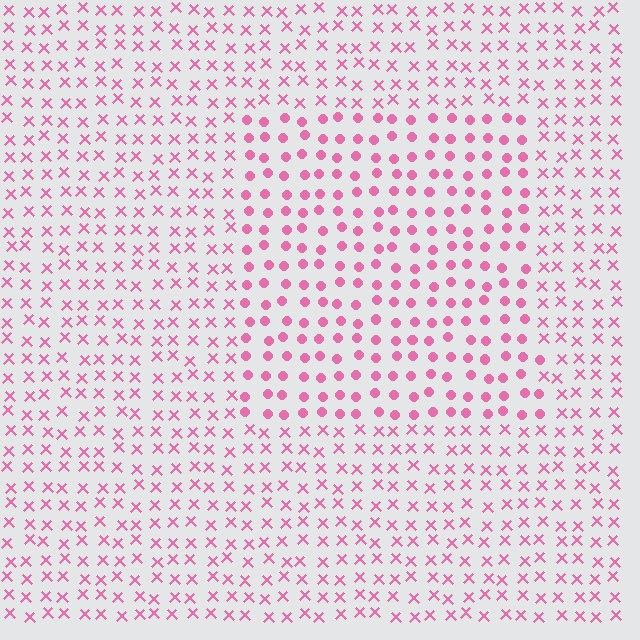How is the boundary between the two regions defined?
The boundary is defined by a change in element shape: circles inside vs. X marks outside. All elements share the same color and spacing.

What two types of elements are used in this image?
The image uses circles inside the rectangle region and X marks outside it.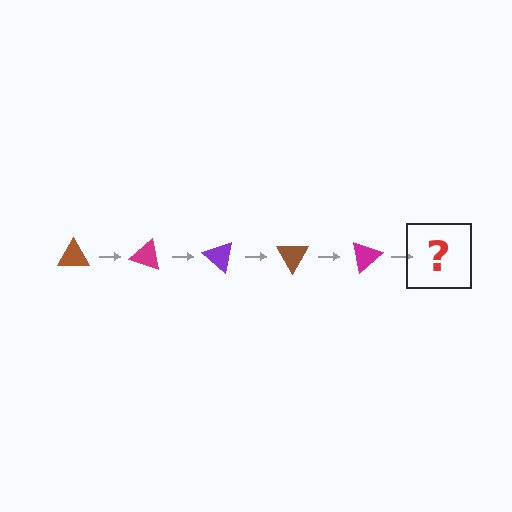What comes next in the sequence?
The next element should be a purple triangle, rotated 100 degrees from the start.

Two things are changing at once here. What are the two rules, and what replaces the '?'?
The two rules are that it rotates 20 degrees each step and the color cycles through brown, magenta, and purple. The '?' should be a purple triangle, rotated 100 degrees from the start.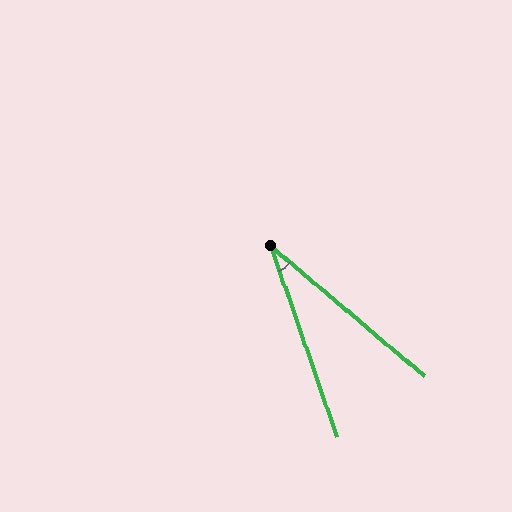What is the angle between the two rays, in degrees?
Approximately 31 degrees.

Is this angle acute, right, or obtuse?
It is acute.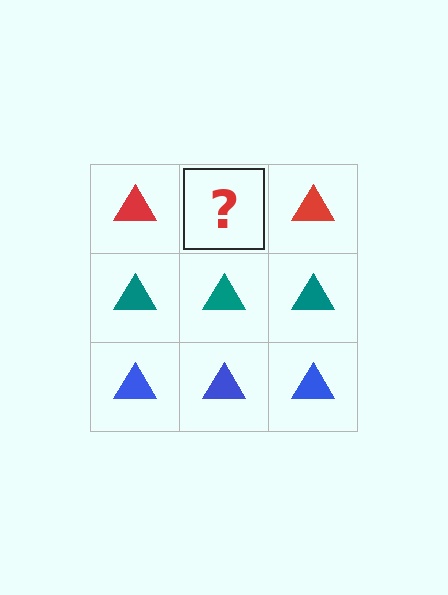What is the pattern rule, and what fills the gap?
The rule is that each row has a consistent color. The gap should be filled with a red triangle.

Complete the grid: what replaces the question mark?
The question mark should be replaced with a red triangle.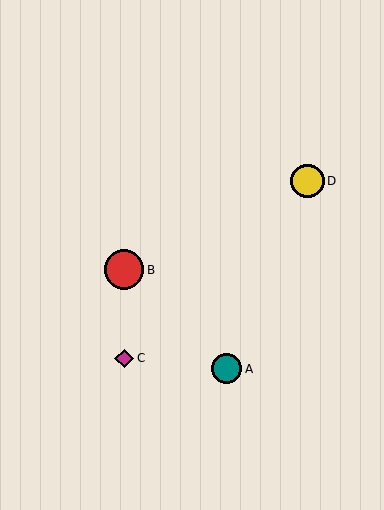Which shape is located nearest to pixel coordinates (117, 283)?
The red circle (labeled B) at (124, 270) is nearest to that location.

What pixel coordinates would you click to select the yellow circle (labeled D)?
Click at (308, 181) to select the yellow circle D.